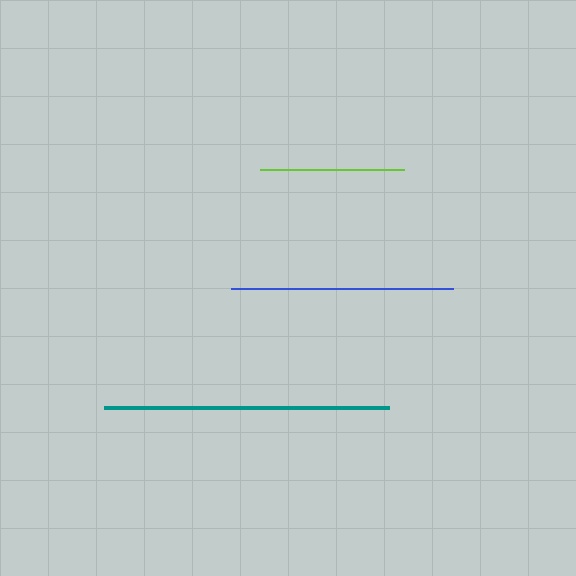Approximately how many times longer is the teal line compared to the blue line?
The teal line is approximately 1.3 times the length of the blue line.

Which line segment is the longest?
The teal line is the longest at approximately 285 pixels.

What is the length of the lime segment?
The lime segment is approximately 144 pixels long.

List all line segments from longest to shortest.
From longest to shortest: teal, blue, lime.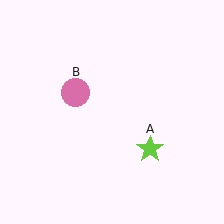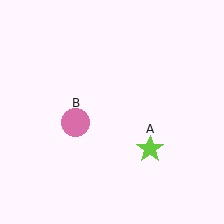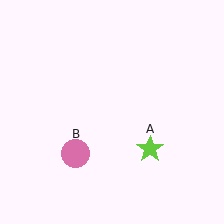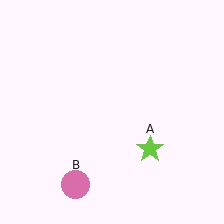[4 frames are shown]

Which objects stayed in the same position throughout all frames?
Lime star (object A) remained stationary.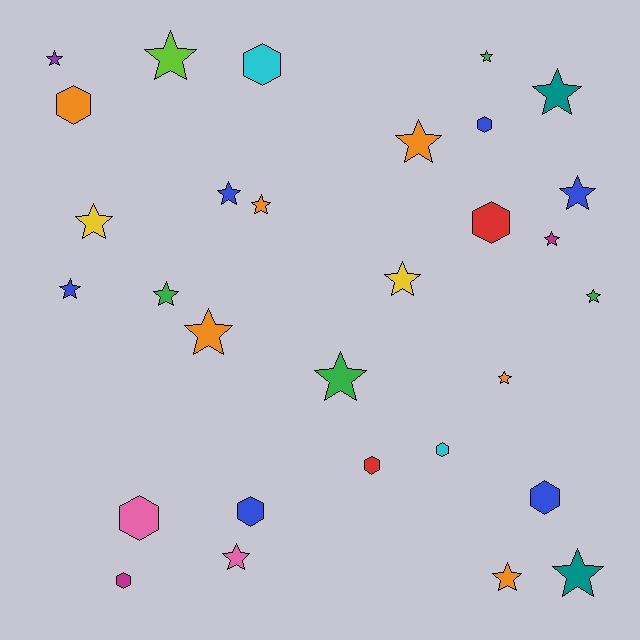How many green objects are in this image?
There are 4 green objects.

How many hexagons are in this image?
There are 10 hexagons.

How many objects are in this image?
There are 30 objects.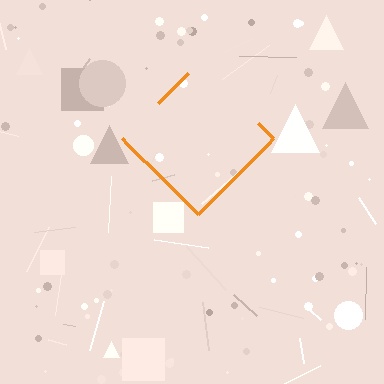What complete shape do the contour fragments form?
The contour fragments form a diamond.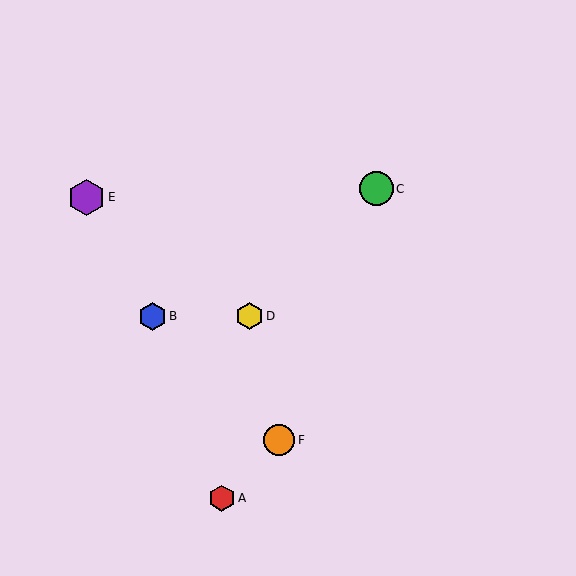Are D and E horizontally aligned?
No, D is at y≈316 and E is at y≈198.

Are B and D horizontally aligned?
Yes, both are at y≈316.